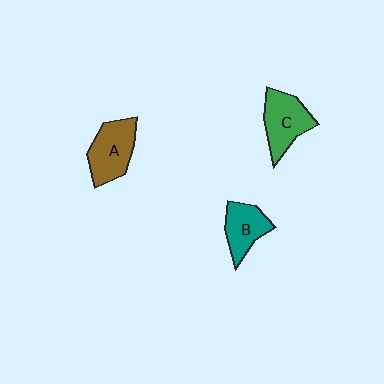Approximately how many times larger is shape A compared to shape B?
Approximately 1.3 times.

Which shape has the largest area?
Shape A (brown).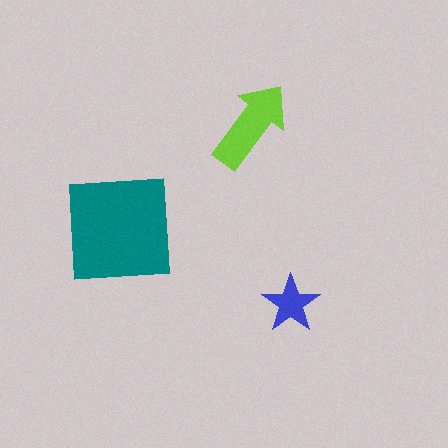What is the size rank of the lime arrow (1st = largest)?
2nd.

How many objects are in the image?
There are 3 objects in the image.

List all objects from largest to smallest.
The teal square, the lime arrow, the blue star.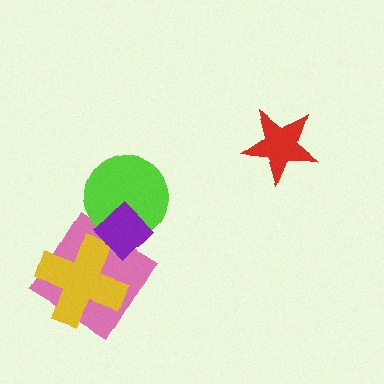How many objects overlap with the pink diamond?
2 objects overlap with the pink diamond.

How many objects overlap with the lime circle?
1 object overlaps with the lime circle.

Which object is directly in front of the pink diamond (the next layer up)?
The yellow cross is directly in front of the pink diamond.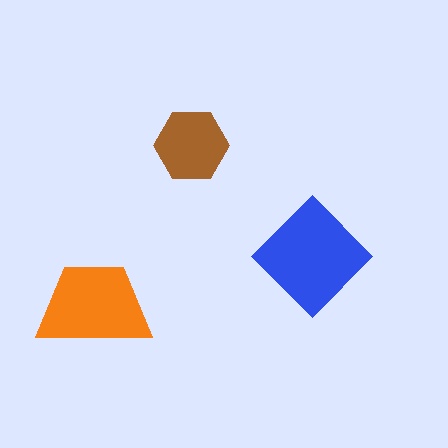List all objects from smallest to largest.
The brown hexagon, the orange trapezoid, the blue diamond.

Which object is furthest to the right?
The blue diamond is rightmost.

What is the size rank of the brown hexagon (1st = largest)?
3rd.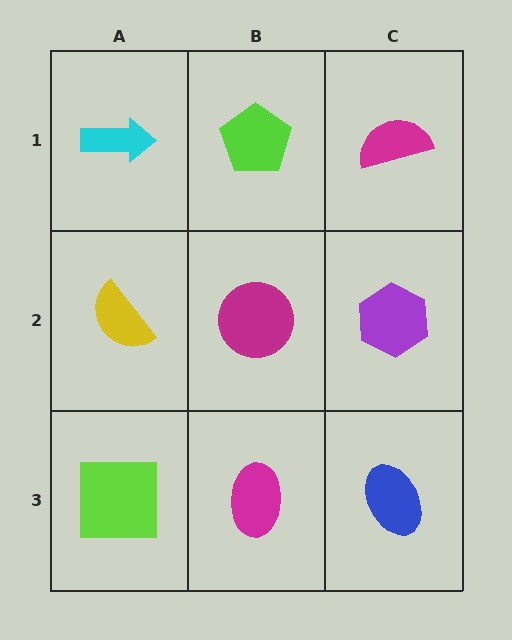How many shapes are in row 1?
3 shapes.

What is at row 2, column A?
A yellow semicircle.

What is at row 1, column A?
A cyan arrow.